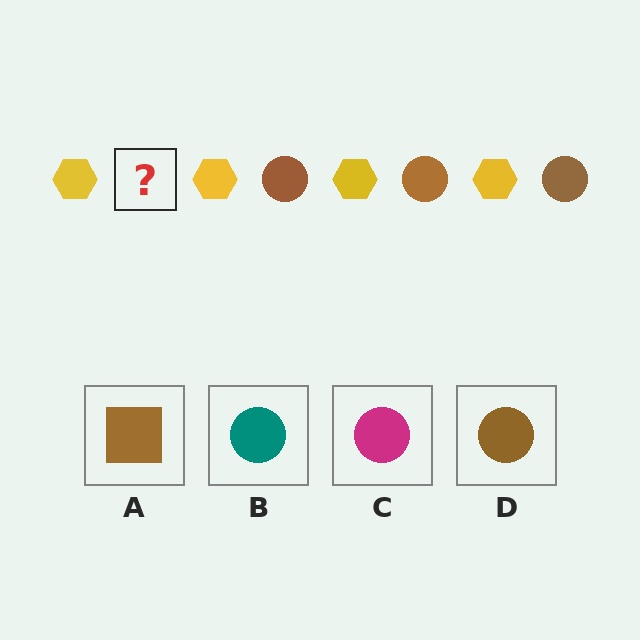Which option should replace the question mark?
Option D.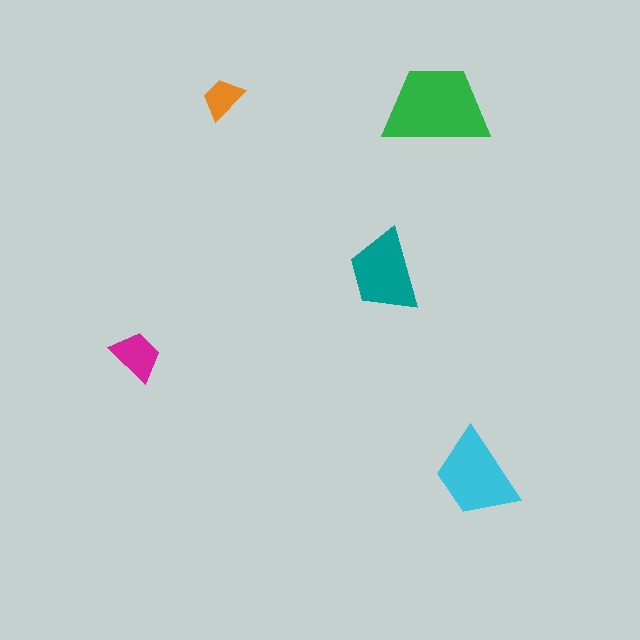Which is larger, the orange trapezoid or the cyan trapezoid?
The cyan one.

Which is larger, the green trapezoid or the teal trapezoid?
The green one.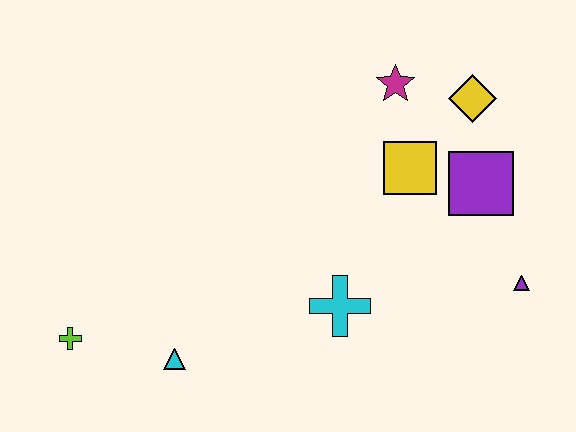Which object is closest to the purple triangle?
The purple square is closest to the purple triangle.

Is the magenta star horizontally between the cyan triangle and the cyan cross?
No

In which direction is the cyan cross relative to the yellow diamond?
The cyan cross is below the yellow diamond.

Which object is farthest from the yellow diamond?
The lime cross is farthest from the yellow diamond.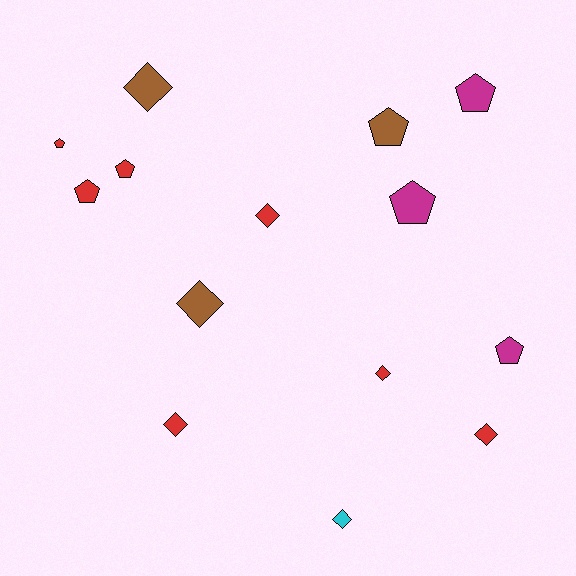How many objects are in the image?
There are 14 objects.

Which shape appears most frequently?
Pentagon, with 7 objects.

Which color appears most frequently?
Red, with 7 objects.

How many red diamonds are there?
There are 4 red diamonds.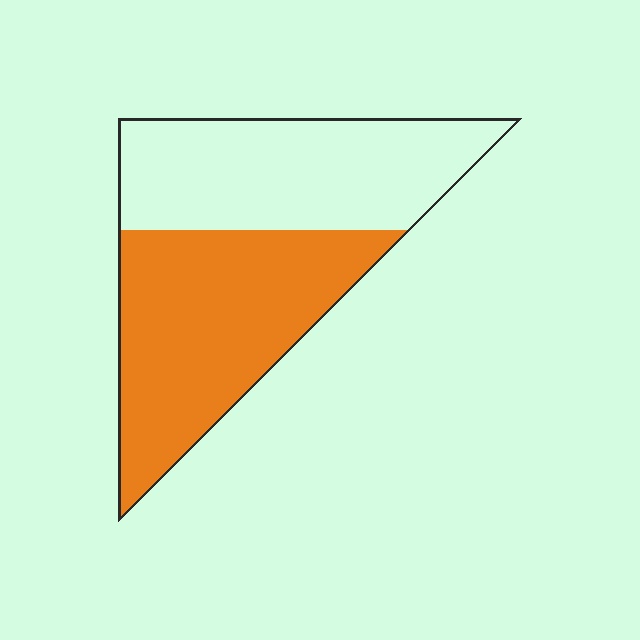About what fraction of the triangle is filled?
About one half (1/2).